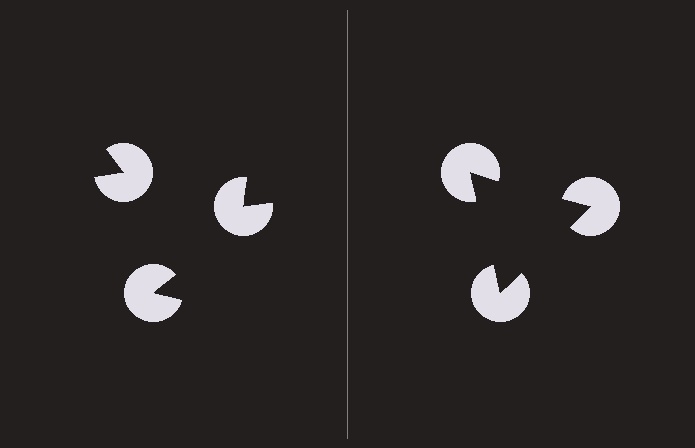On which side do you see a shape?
An illusory triangle appears on the right side. On the left side the wedge cuts are rotated, so no coherent shape forms.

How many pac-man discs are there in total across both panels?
6 — 3 on each side.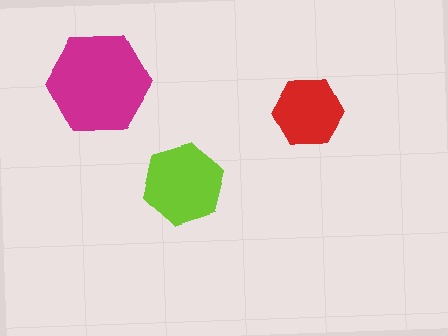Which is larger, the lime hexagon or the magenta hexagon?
The magenta one.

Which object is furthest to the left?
The magenta hexagon is leftmost.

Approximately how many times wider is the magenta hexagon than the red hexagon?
About 1.5 times wider.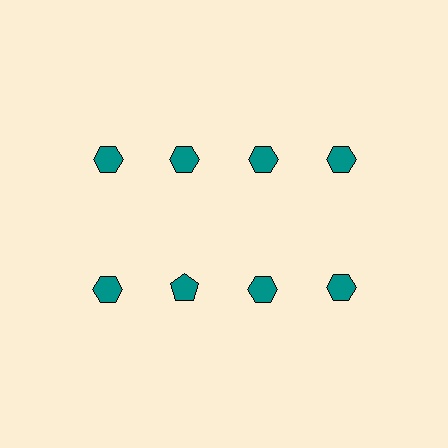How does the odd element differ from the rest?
It has a different shape: pentagon instead of hexagon.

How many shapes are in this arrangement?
There are 8 shapes arranged in a grid pattern.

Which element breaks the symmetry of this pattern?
The teal pentagon in the second row, second from left column breaks the symmetry. All other shapes are teal hexagons.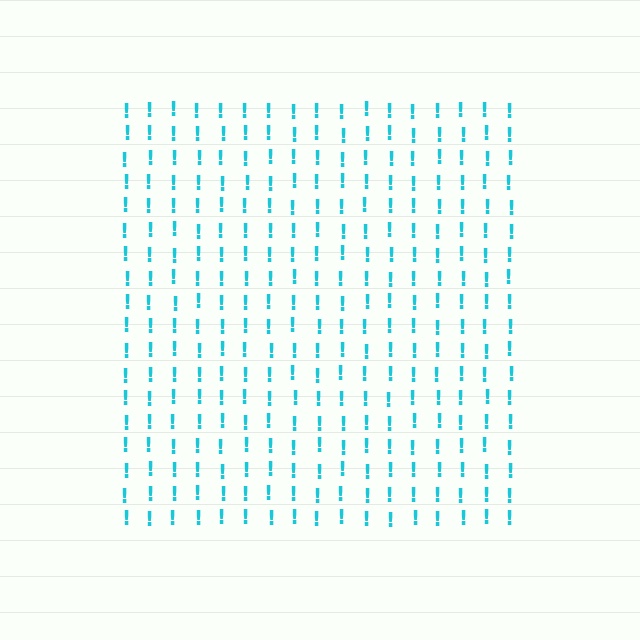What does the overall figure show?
The overall figure shows a square.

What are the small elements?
The small elements are exclamation marks.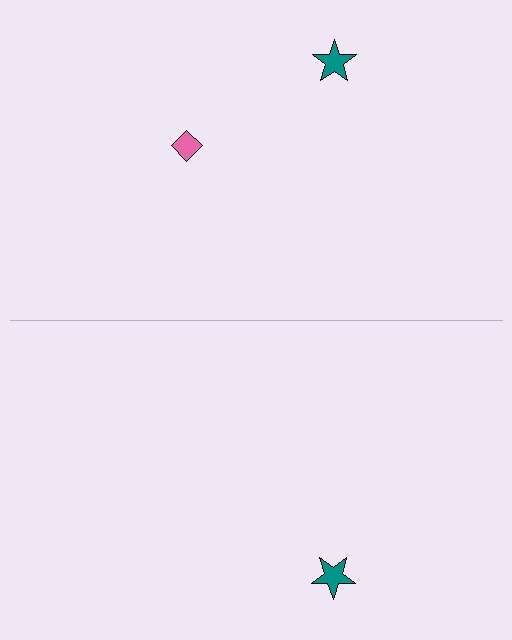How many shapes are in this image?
There are 3 shapes in this image.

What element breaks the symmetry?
A pink diamond is missing from the bottom side.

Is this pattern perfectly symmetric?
No, the pattern is not perfectly symmetric. A pink diamond is missing from the bottom side.